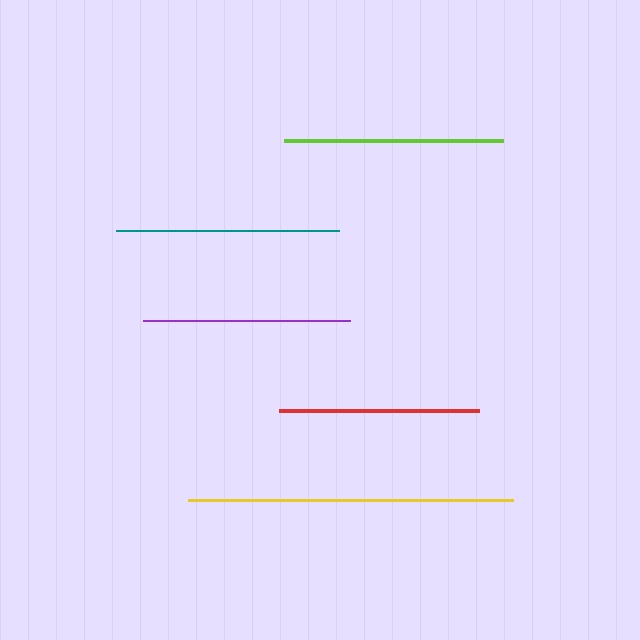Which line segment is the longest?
The yellow line is the longest at approximately 326 pixels.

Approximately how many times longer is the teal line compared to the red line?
The teal line is approximately 1.1 times the length of the red line.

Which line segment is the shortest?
The red line is the shortest at approximately 200 pixels.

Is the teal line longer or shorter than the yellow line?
The yellow line is longer than the teal line.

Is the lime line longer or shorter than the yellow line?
The yellow line is longer than the lime line.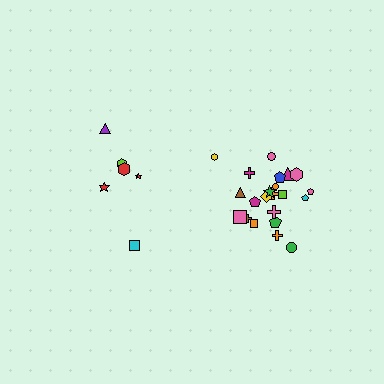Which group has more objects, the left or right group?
The right group.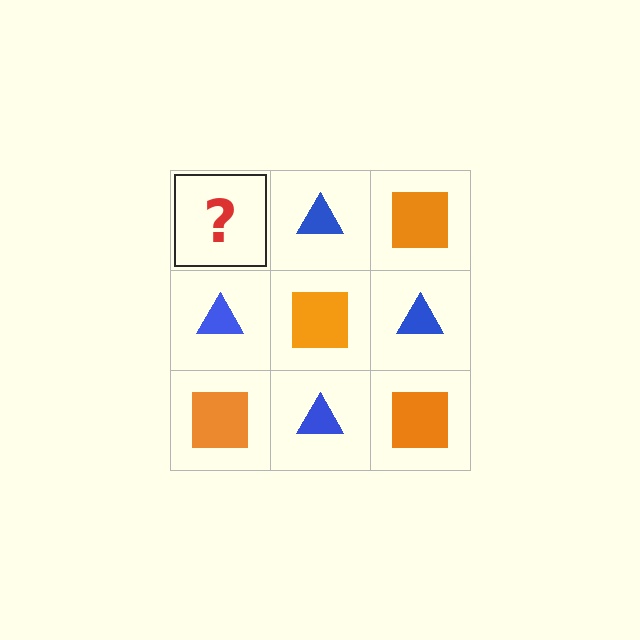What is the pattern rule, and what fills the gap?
The rule is that it alternates orange square and blue triangle in a checkerboard pattern. The gap should be filled with an orange square.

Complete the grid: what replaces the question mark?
The question mark should be replaced with an orange square.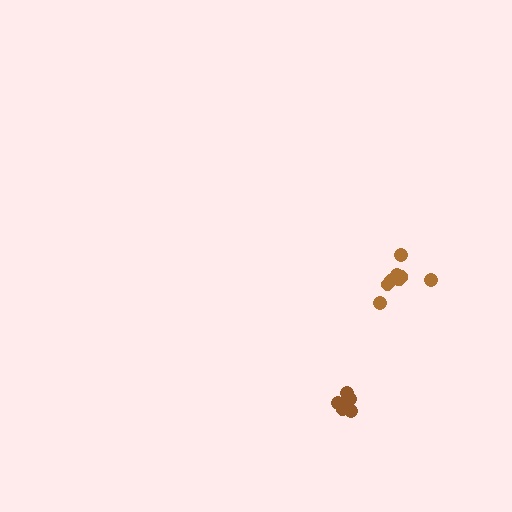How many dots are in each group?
Group 1: 8 dots, Group 2: 6 dots (14 total).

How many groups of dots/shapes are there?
There are 2 groups.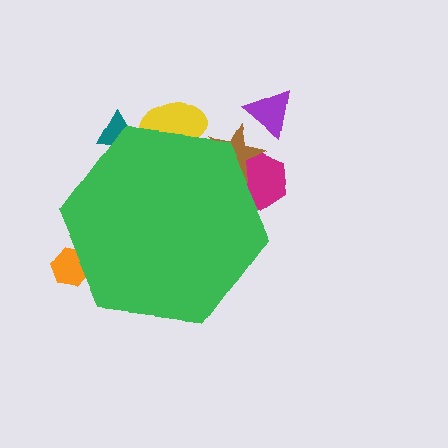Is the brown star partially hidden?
Yes, the brown star is partially hidden behind the green hexagon.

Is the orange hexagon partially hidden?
Yes, the orange hexagon is partially hidden behind the green hexagon.